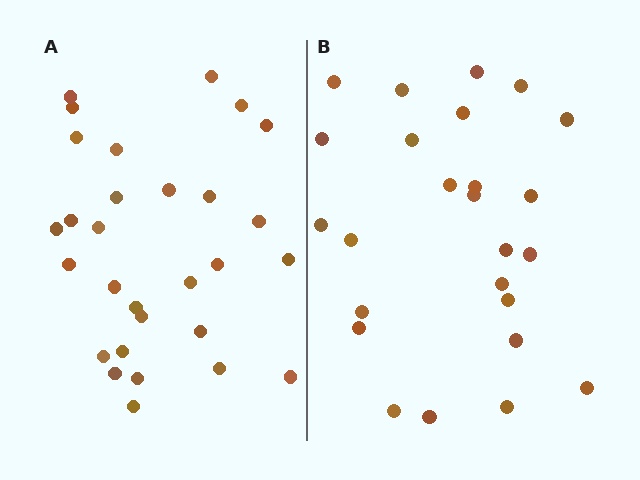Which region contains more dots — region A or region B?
Region A (the left region) has more dots.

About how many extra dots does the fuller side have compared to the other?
Region A has about 4 more dots than region B.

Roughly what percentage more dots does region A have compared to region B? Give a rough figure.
About 15% more.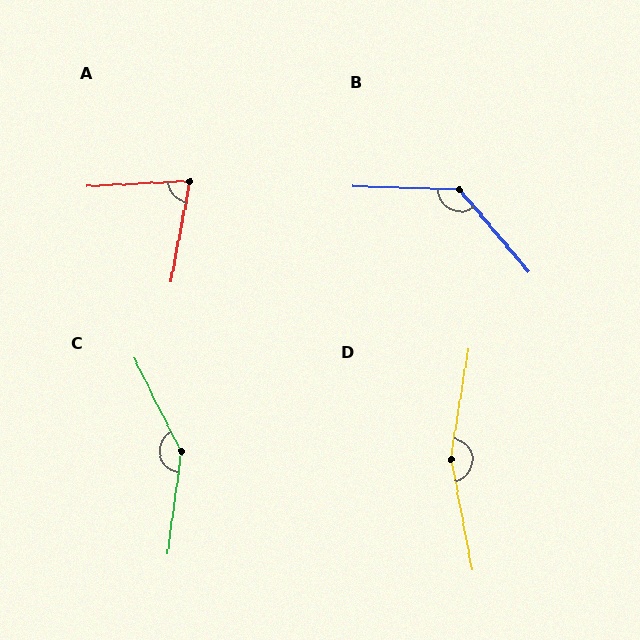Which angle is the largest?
D, at approximately 160 degrees.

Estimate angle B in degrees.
Approximately 132 degrees.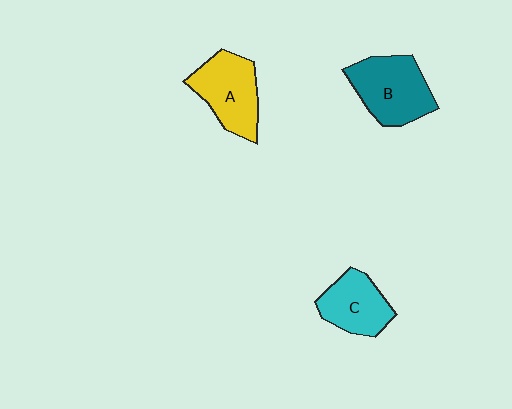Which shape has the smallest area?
Shape C (cyan).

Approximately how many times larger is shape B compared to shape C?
Approximately 1.3 times.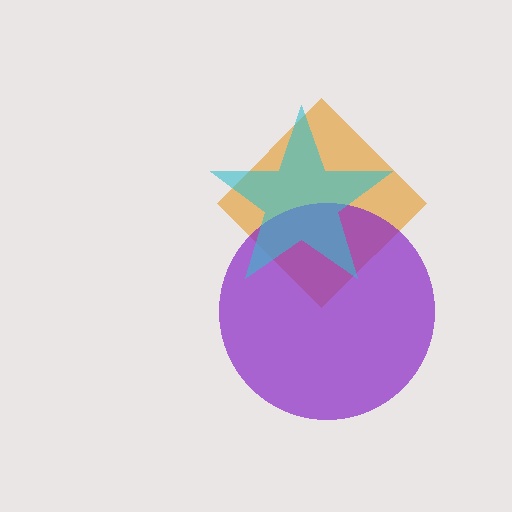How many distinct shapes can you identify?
There are 3 distinct shapes: an orange diamond, a purple circle, a cyan star.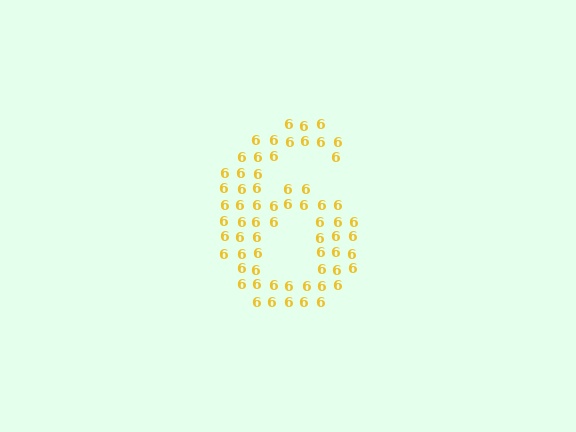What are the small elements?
The small elements are digit 6's.